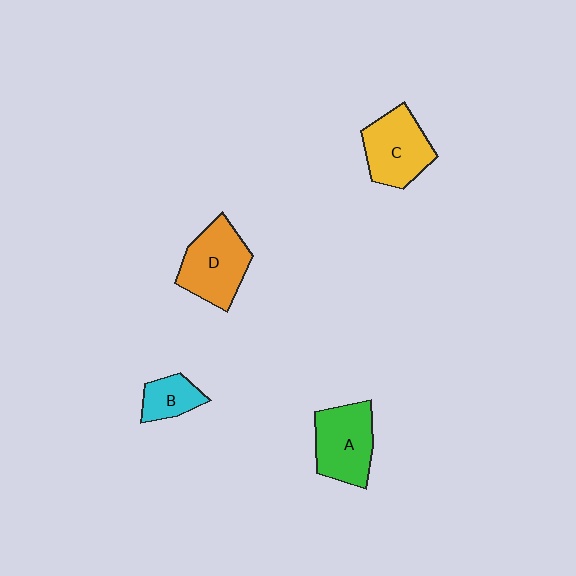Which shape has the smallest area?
Shape B (cyan).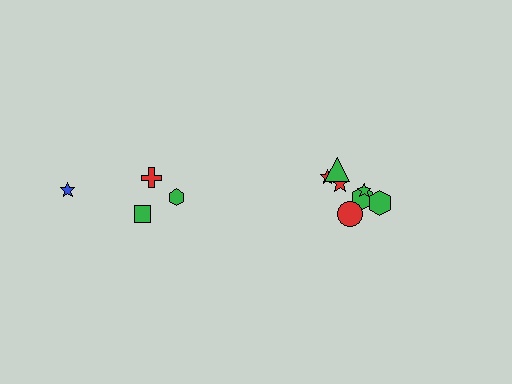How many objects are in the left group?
There are 4 objects.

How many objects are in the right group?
There are 7 objects.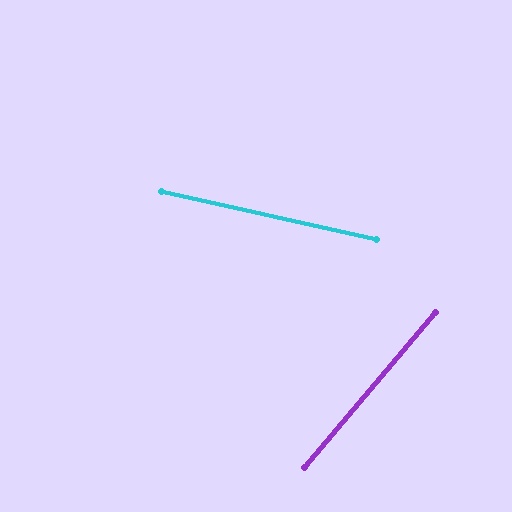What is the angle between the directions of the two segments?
Approximately 63 degrees.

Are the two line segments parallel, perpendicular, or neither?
Neither parallel nor perpendicular — they differ by about 63°.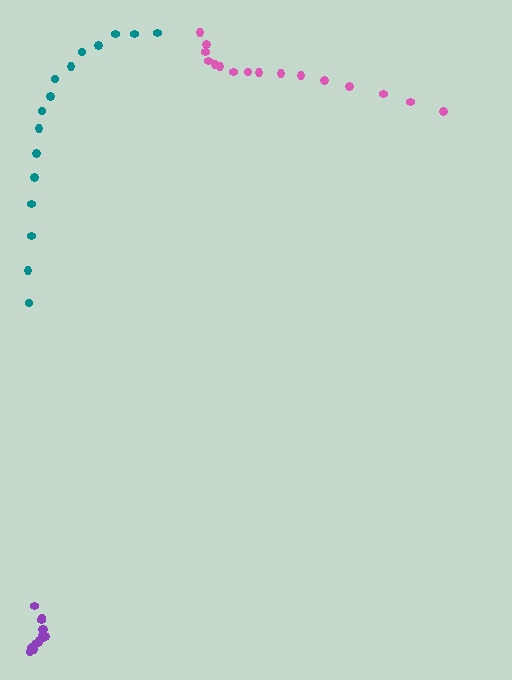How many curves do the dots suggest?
There are 3 distinct paths.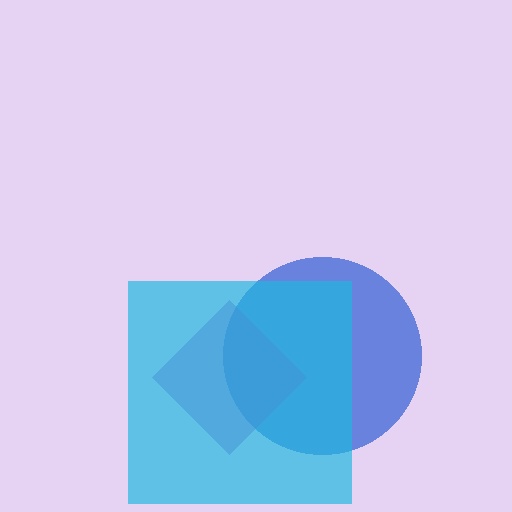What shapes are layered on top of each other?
The layered shapes are: a blue circle, a purple diamond, a cyan square.